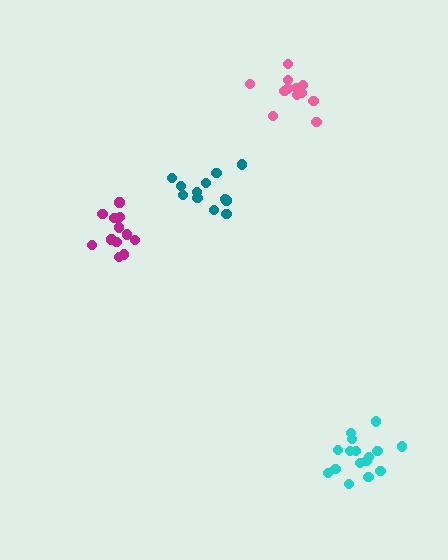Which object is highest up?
The pink cluster is topmost.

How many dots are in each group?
Group 1: 12 dots, Group 2: 12 dots, Group 3: 12 dots, Group 4: 16 dots (52 total).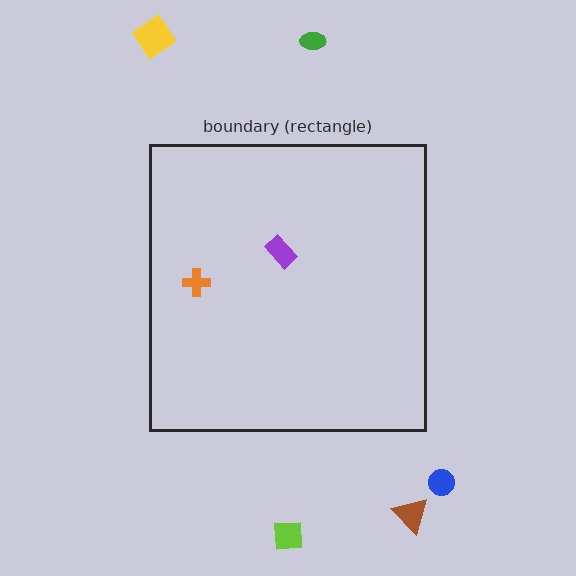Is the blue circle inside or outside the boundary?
Outside.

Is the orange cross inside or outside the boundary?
Inside.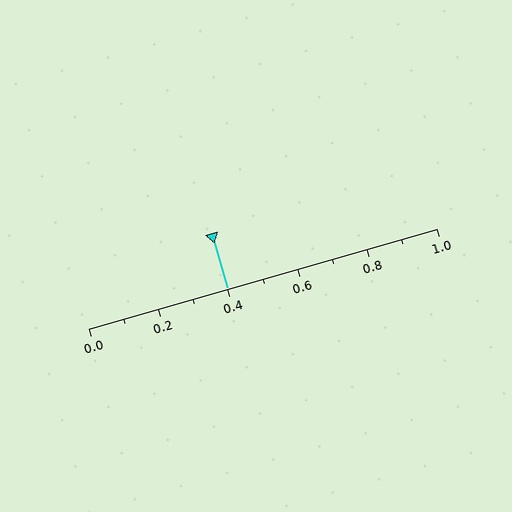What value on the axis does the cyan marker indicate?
The marker indicates approximately 0.4.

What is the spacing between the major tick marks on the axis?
The major ticks are spaced 0.2 apart.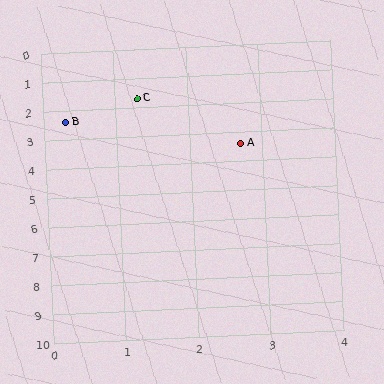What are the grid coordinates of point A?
Point A is at approximately (2.7, 3.4).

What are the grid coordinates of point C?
Point C is at approximately (1.3, 1.7).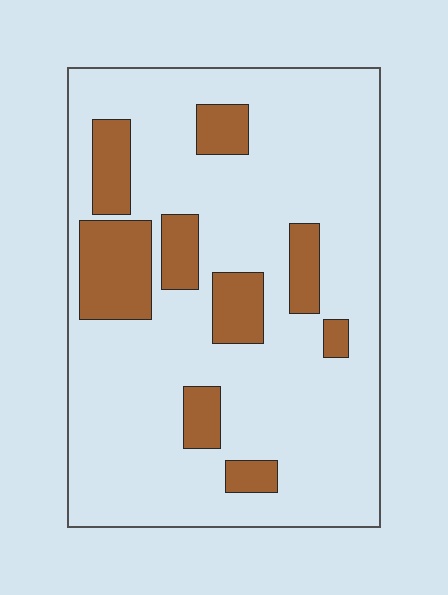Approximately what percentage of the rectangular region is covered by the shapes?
Approximately 20%.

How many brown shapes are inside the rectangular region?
9.